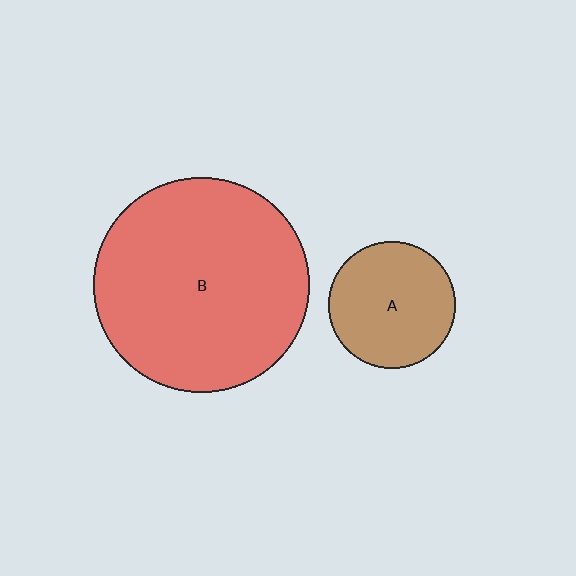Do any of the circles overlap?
No, none of the circles overlap.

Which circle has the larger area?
Circle B (red).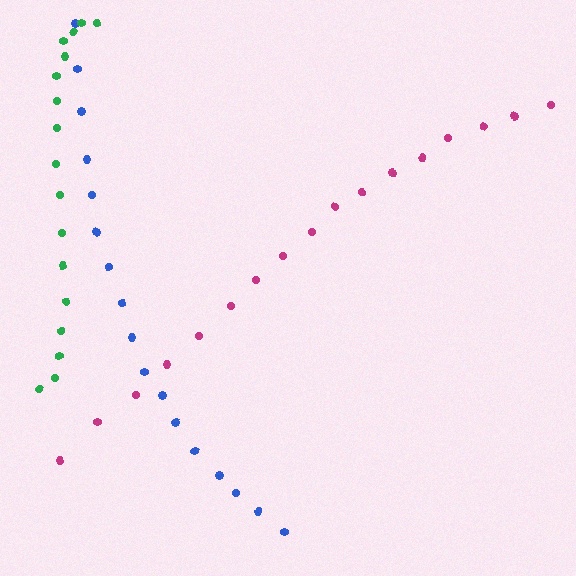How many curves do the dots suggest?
There are 3 distinct paths.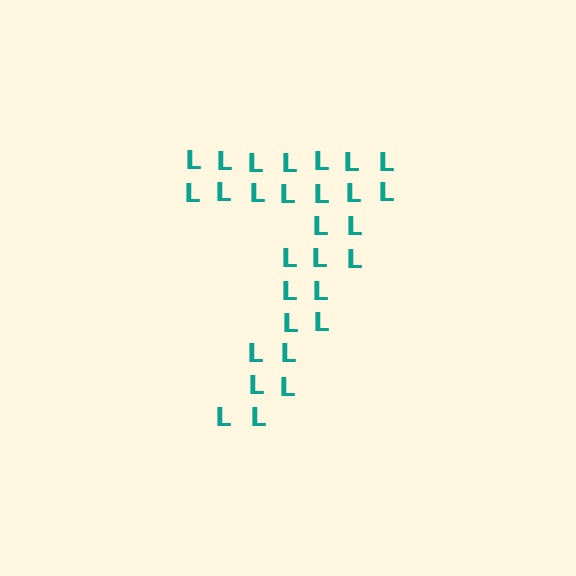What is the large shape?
The large shape is the digit 7.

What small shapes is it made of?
It is made of small letter L's.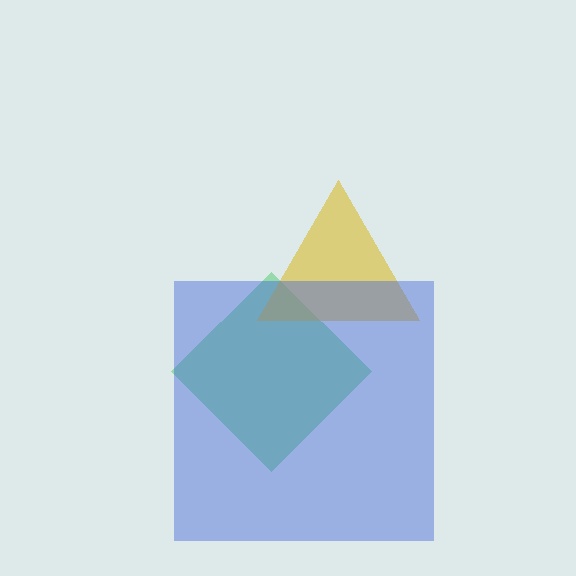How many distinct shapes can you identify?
There are 3 distinct shapes: a green diamond, a yellow triangle, a blue square.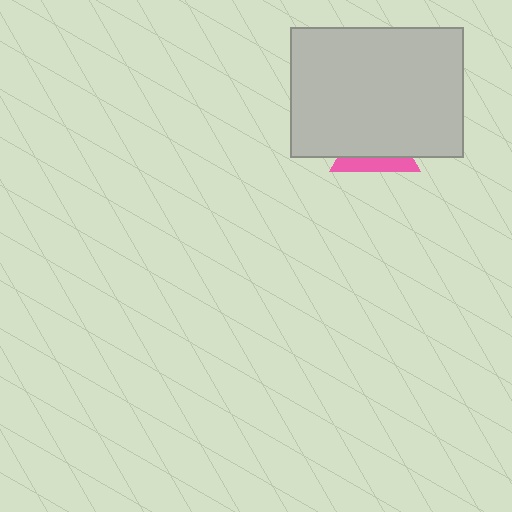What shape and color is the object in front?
The object in front is a light gray rectangle.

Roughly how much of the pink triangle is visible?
A small part of it is visible (roughly 32%).